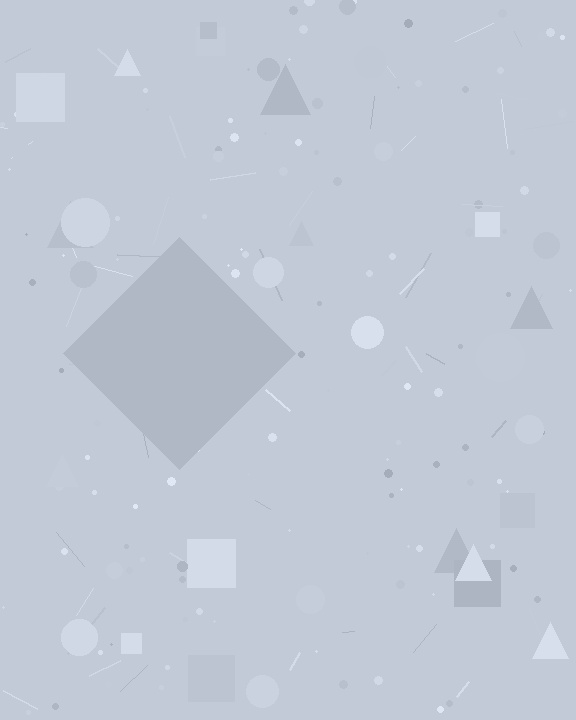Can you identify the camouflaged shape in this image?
The camouflaged shape is a diamond.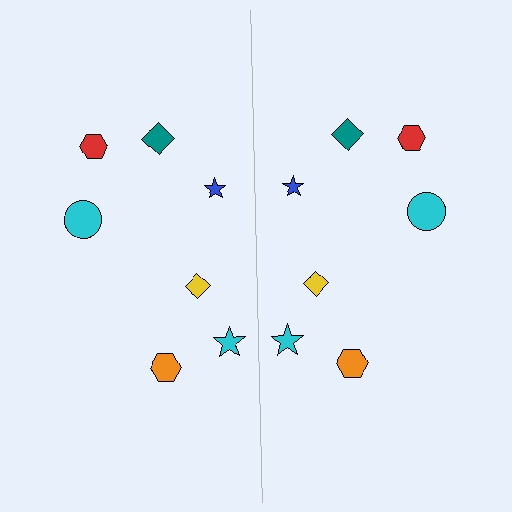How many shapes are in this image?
There are 14 shapes in this image.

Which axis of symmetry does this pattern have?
The pattern has a vertical axis of symmetry running through the center of the image.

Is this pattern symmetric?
Yes, this pattern has bilateral (reflection) symmetry.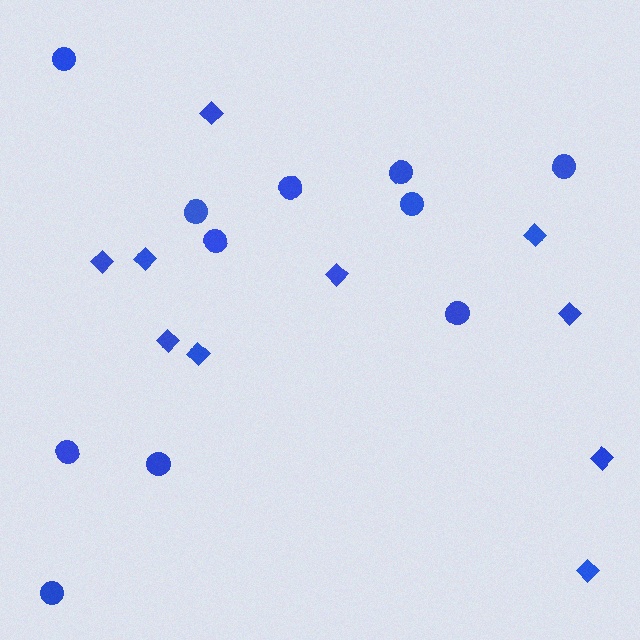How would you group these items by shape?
There are 2 groups: one group of circles (11) and one group of diamonds (10).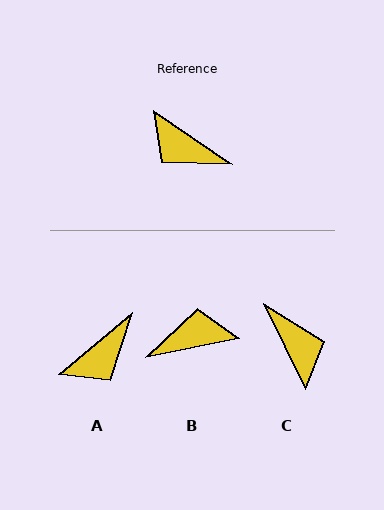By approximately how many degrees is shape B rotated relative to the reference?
Approximately 134 degrees clockwise.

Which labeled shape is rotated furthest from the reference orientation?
C, about 151 degrees away.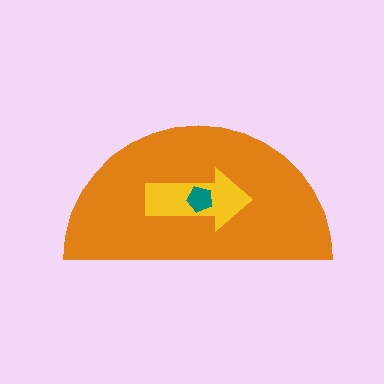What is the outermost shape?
The orange semicircle.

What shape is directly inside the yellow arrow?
The teal pentagon.